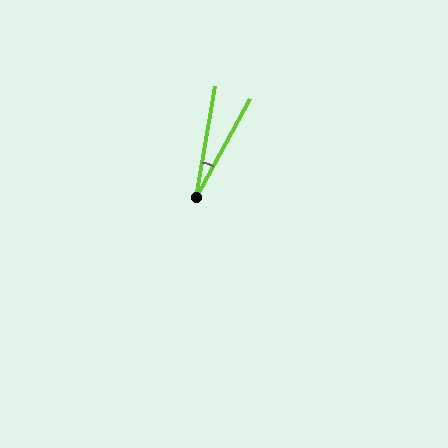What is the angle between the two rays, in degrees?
Approximately 19 degrees.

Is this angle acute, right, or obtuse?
It is acute.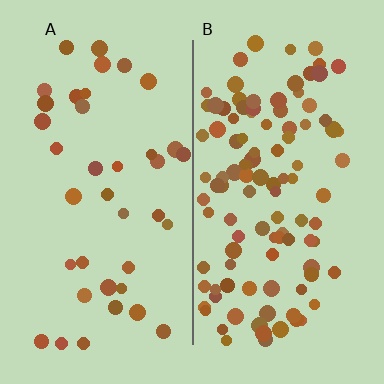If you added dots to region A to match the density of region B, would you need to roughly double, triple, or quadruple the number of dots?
Approximately triple.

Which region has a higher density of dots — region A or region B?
B (the right).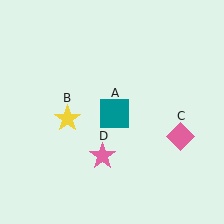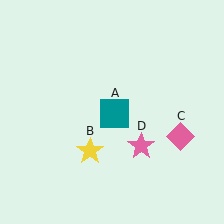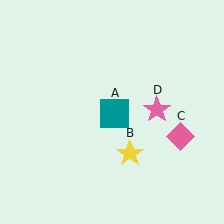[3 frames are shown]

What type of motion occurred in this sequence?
The yellow star (object B), pink star (object D) rotated counterclockwise around the center of the scene.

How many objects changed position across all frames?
2 objects changed position: yellow star (object B), pink star (object D).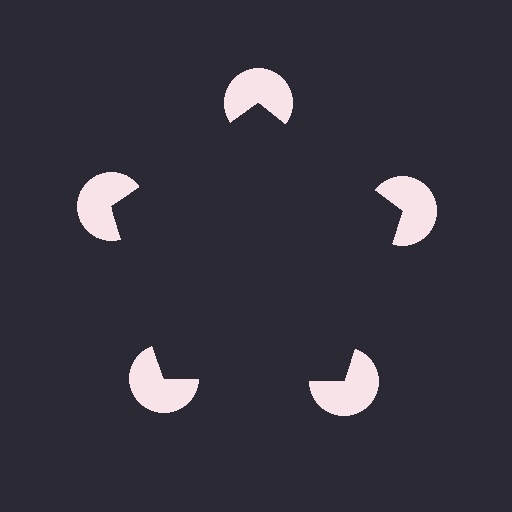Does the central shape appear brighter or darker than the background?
It typically appears slightly darker than the background, even though no actual brightness change is drawn.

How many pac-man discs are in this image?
There are 5 — one at each vertex of the illusory pentagon.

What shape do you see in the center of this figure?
An illusory pentagon — its edges are inferred from the aligned wedge cuts in the pac-man discs, not physically drawn.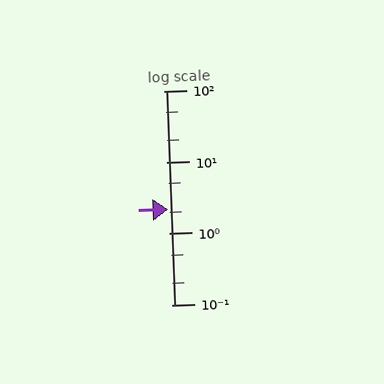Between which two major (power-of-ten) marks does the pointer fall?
The pointer is between 1 and 10.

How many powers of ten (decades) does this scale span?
The scale spans 3 decades, from 0.1 to 100.